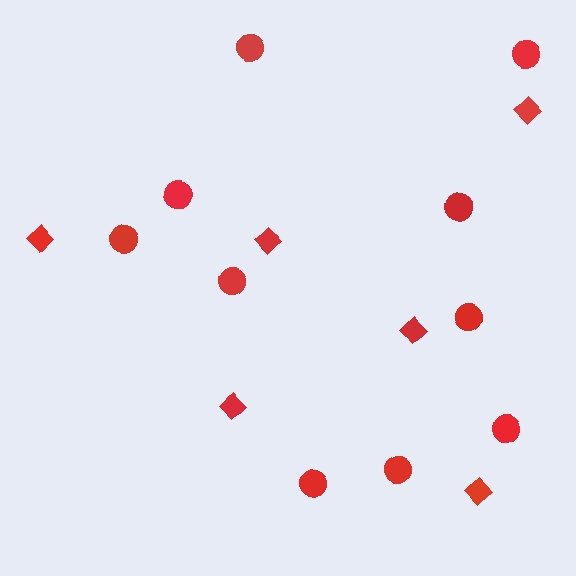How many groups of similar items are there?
There are 2 groups: one group of diamonds (6) and one group of circles (10).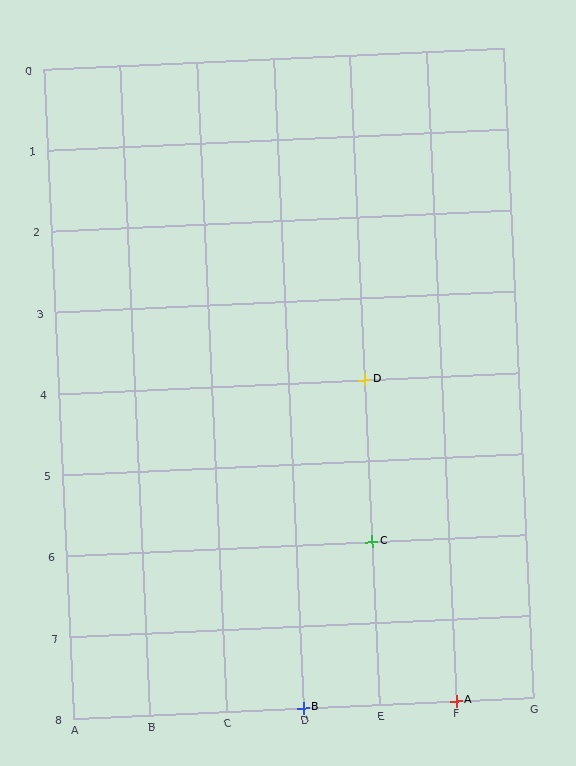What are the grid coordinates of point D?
Point D is at grid coordinates (E, 4).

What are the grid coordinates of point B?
Point B is at grid coordinates (D, 8).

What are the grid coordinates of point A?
Point A is at grid coordinates (F, 8).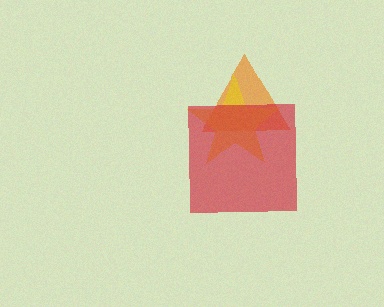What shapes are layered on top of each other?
The layered shapes are: an orange triangle, a yellow star, a red square.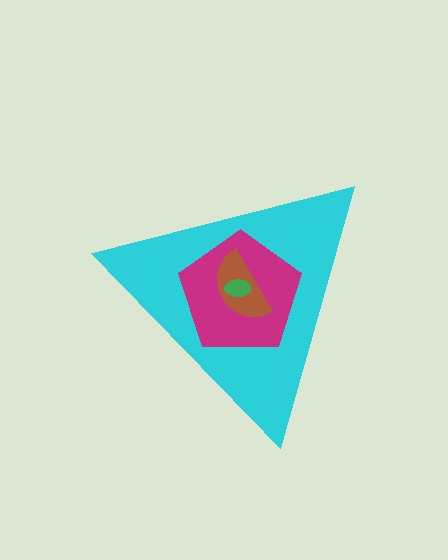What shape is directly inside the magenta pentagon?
The brown semicircle.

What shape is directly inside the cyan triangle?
The magenta pentagon.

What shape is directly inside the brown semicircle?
The green ellipse.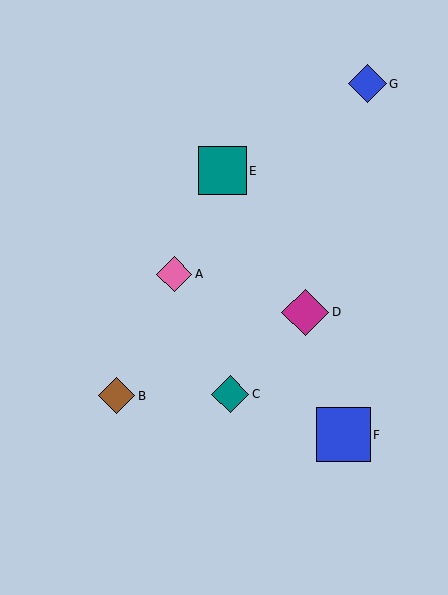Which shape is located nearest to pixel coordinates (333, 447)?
The blue square (labeled F) at (343, 435) is nearest to that location.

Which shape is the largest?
The blue square (labeled F) is the largest.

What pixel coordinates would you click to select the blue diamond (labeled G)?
Click at (367, 84) to select the blue diamond G.